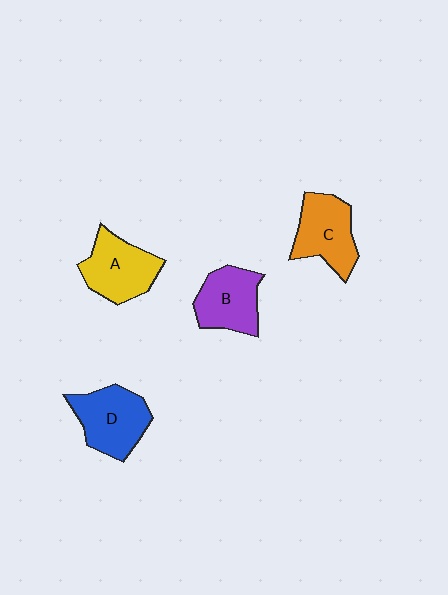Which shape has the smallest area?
Shape B (purple).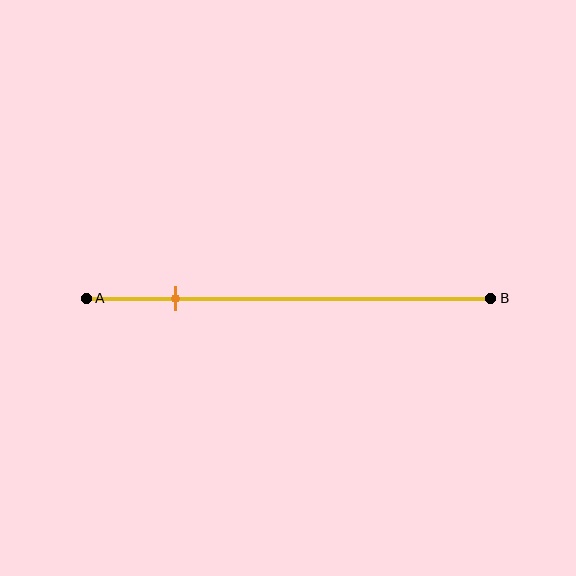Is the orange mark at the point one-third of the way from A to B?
No, the mark is at about 20% from A, not at the 33% one-third point.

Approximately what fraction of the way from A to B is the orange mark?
The orange mark is approximately 20% of the way from A to B.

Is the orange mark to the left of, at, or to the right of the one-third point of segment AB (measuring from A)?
The orange mark is to the left of the one-third point of segment AB.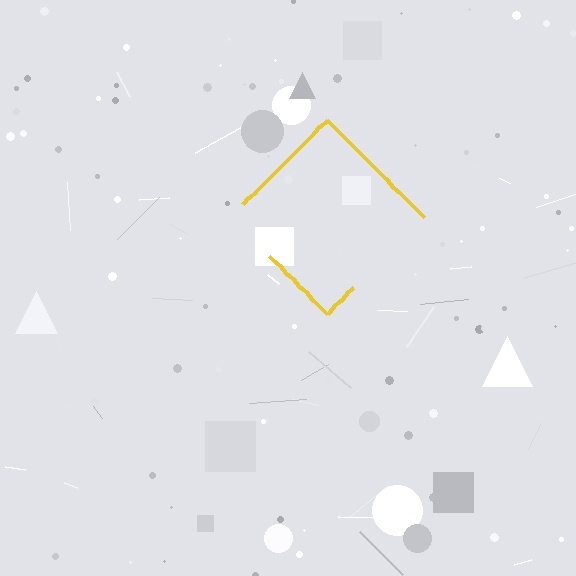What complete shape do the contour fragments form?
The contour fragments form a diamond.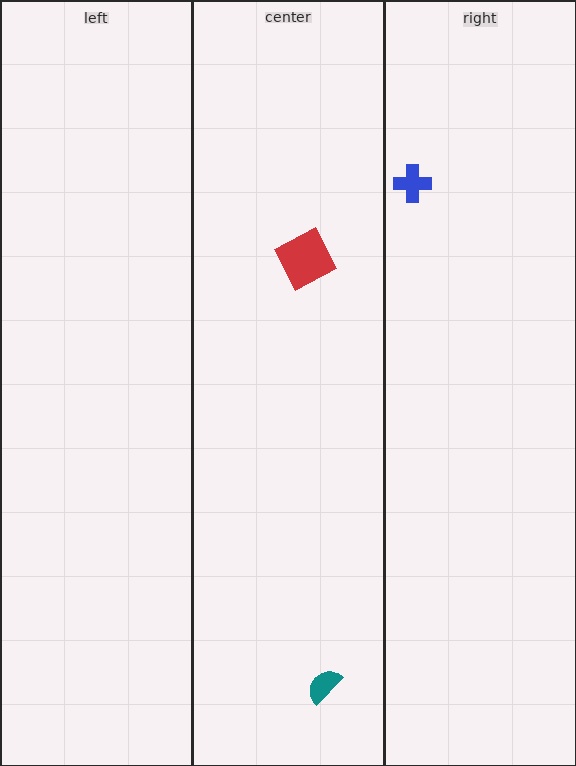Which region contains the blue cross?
The right region.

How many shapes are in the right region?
1.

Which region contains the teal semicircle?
The center region.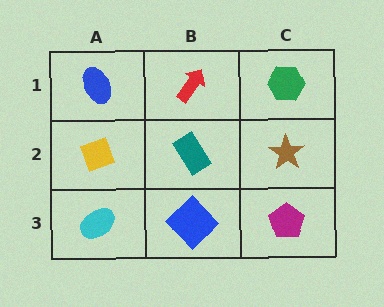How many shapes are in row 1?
3 shapes.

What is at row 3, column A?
A cyan ellipse.